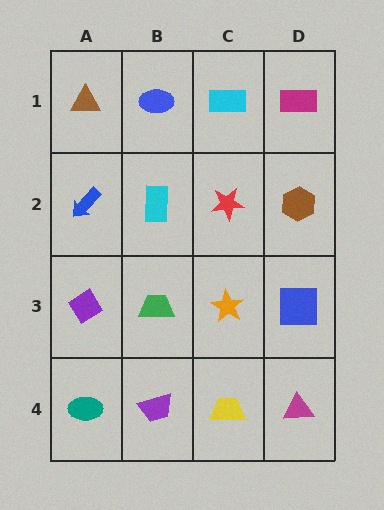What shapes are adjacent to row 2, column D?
A magenta rectangle (row 1, column D), a blue square (row 3, column D), a red star (row 2, column C).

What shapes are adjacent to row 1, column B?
A cyan rectangle (row 2, column B), a brown triangle (row 1, column A), a cyan rectangle (row 1, column C).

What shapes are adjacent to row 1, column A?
A blue arrow (row 2, column A), a blue ellipse (row 1, column B).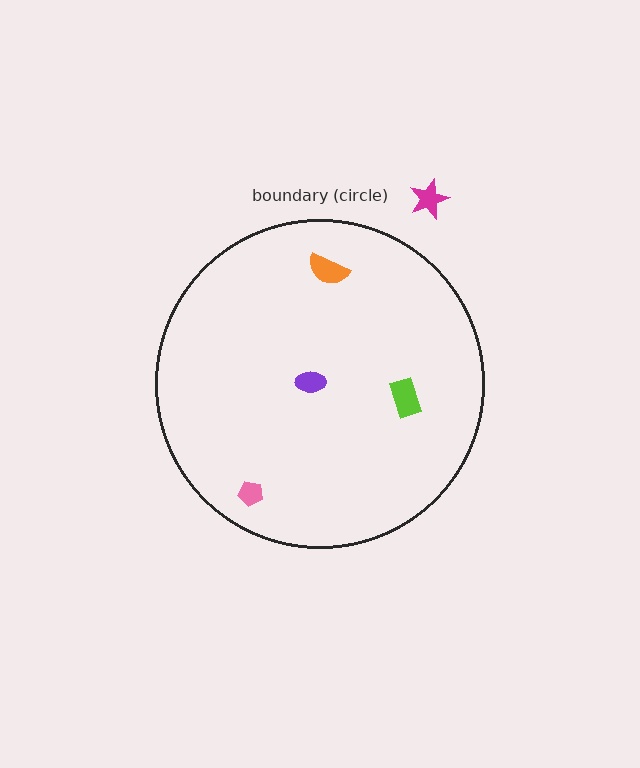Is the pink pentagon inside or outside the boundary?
Inside.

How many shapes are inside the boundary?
4 inside, 1 outside.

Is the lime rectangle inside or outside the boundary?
Inside.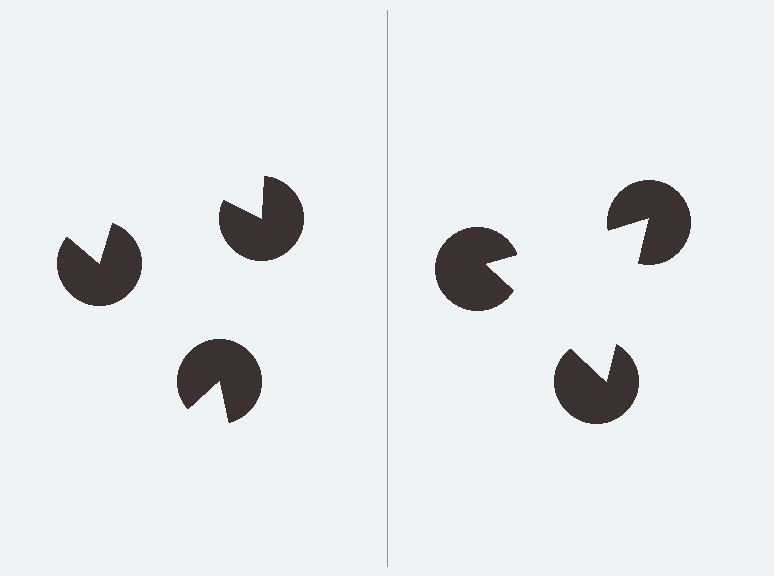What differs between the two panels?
The pac-man discs are positioned identically on both sides; only the wedge orientations differ. On the right they align to a triangle; on the left they are misaligned.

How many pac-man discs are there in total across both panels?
6 — 3 on each side.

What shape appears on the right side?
An illusory triangle.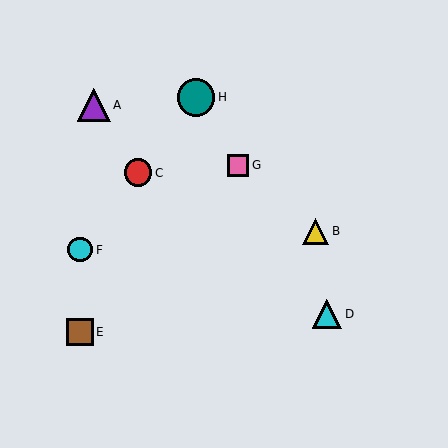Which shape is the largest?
The teal circle (labeled H) is the largest.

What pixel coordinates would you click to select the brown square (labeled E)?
Click at (80, 332) to select the brown square E.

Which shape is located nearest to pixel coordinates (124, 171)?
The red circle (labeled C) at (138, 173) is nearest to that location.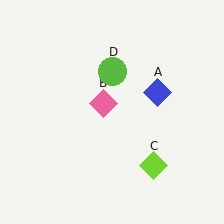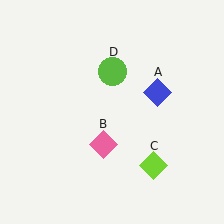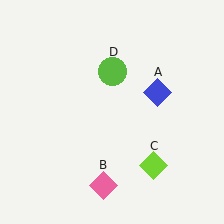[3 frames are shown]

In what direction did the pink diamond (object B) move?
The pink diamond (object B) moved down.